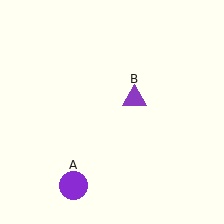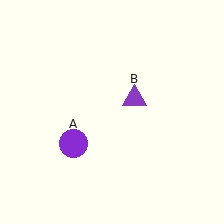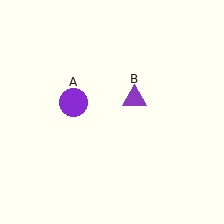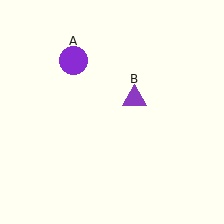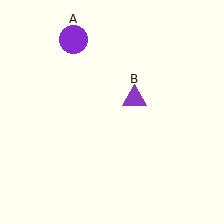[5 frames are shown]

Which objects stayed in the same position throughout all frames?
Purple triangle (object B) remained stationary.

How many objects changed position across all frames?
1 object changed position: purple circle (object A).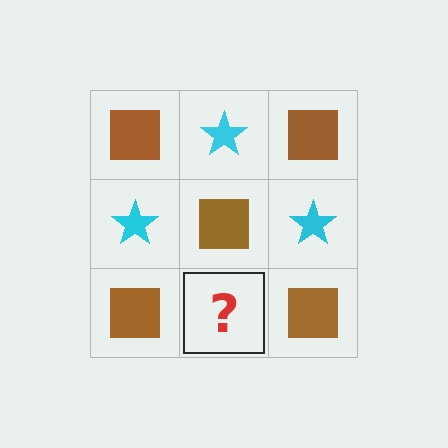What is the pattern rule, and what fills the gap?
The rule is that it alternates brown square and cyan star in a checkerboard pattern. The gap should be filled with a cyan star.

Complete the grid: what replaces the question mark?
The question mark should be replaced with a cyan star.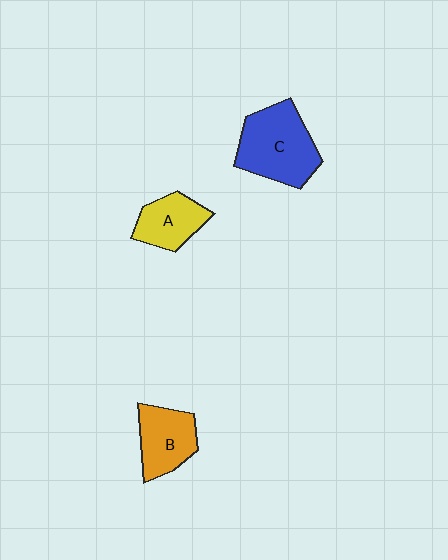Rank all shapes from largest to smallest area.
From largest to smallest: C (blue), B (orange), A (yellow).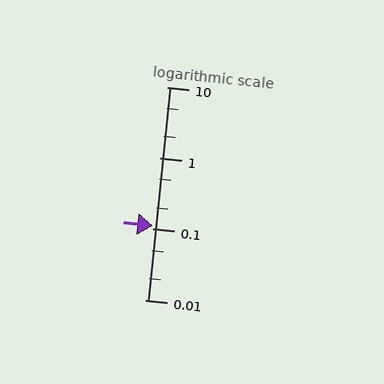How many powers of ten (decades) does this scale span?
The scale spans 3 decades, from 0.01 to 10.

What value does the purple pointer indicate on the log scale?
The pointer indicates approximately 0.11.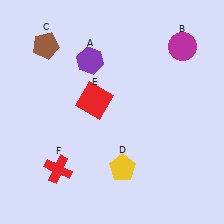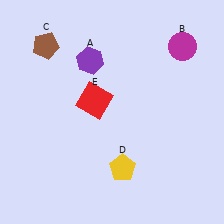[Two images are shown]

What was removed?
The red cross (F) was removed in Image 2.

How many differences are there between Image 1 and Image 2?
There is 1 difference between the two images.